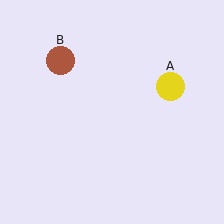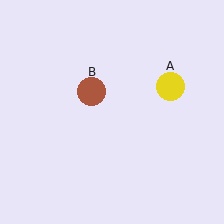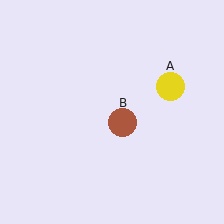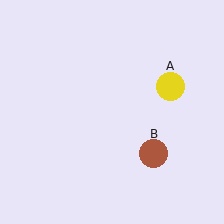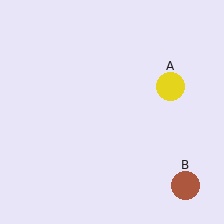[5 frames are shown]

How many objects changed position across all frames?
1 object changed position: brown circle (object B).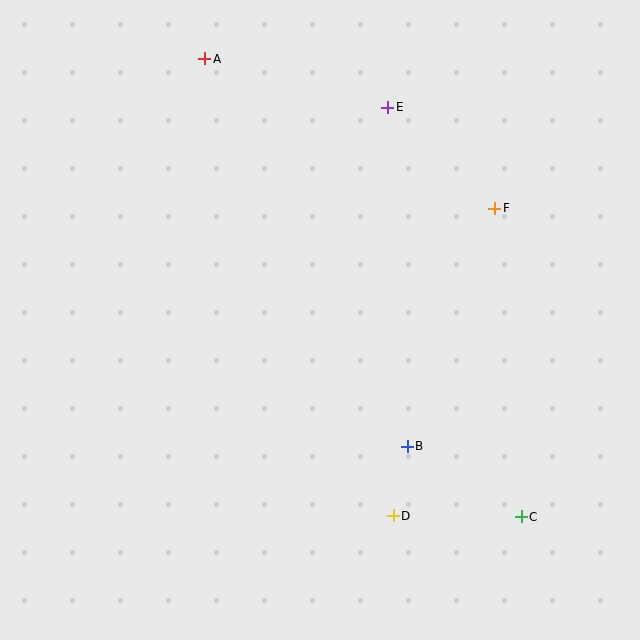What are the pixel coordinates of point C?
Point C is at (521, 517).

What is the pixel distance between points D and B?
The distance between D and B is 71 pixels.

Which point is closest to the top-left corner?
Point A is closest to the top-left corner.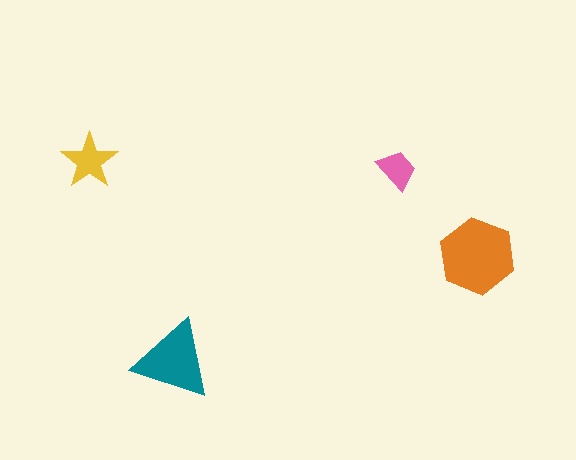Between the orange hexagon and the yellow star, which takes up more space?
The orange hexagon.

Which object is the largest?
The orange hexagon.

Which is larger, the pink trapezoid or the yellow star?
The yellow star.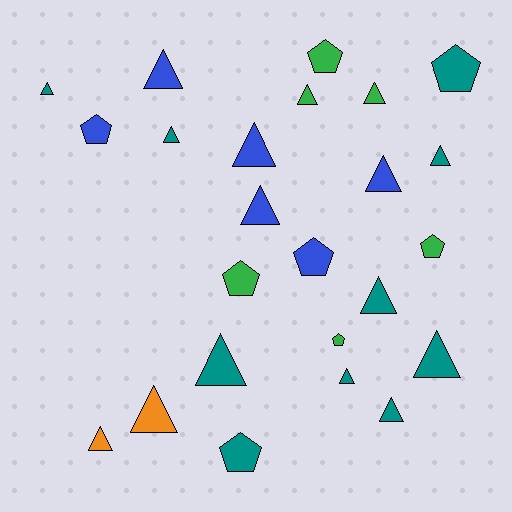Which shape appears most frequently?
Triangle, with 16 objects.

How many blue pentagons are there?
There are 2 blue pentagons.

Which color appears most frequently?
Teal, with 10 objects.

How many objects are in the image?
There are 24 objects.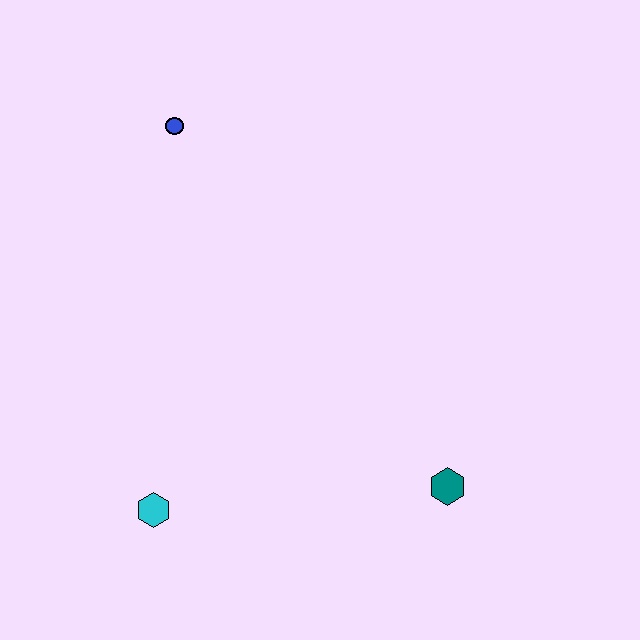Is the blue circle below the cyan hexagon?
No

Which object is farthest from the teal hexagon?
The blue circle is farthest from the teal hexagon.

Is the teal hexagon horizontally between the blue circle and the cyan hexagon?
No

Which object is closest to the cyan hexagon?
The teal hexagon is closest to the cyan hexagon.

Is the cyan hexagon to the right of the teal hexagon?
No